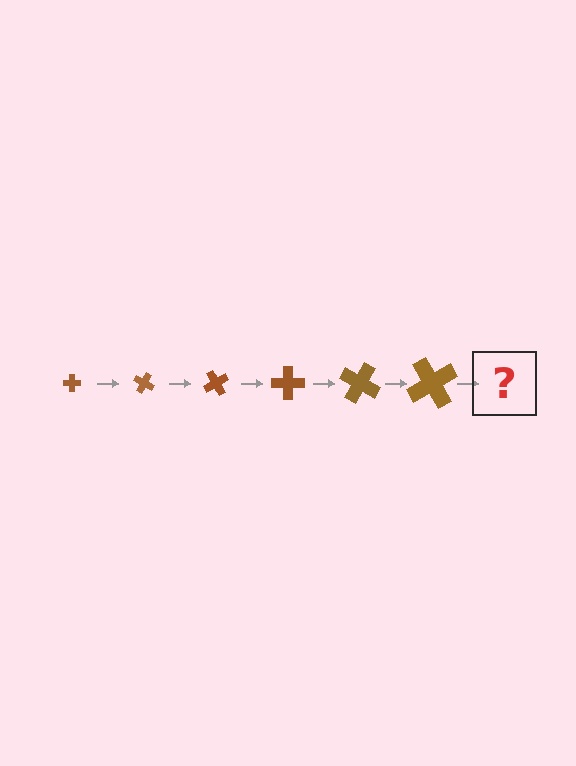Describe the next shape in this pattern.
It should be a cross, larger than the previous one and rotated 180 degrees from the start.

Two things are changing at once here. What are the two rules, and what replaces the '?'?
The two rules are that the cross grows larger each step and it rotates 30 degrees each step. The '?' should be a cross, larger than the previous one and rotated 180 degrees from the start.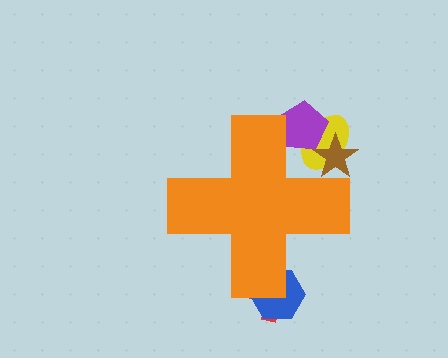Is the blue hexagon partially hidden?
Yes, the blue hexagon is partially hidden behind the orange cross.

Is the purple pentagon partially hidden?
Yes, the purple pentagon is partially hidden behind the orange cross.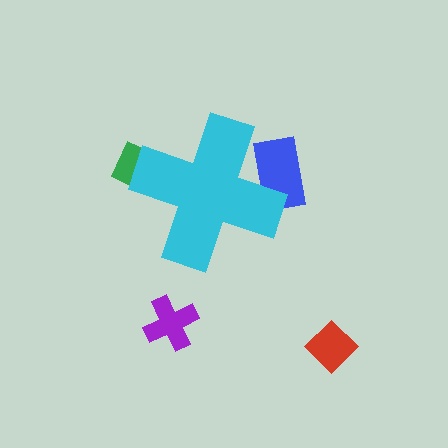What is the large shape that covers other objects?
A cyan cross.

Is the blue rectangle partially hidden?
Yes, the blue rectangle is partially hidden behind the cyan cross.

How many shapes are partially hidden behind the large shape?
2 shapes are partially hidden.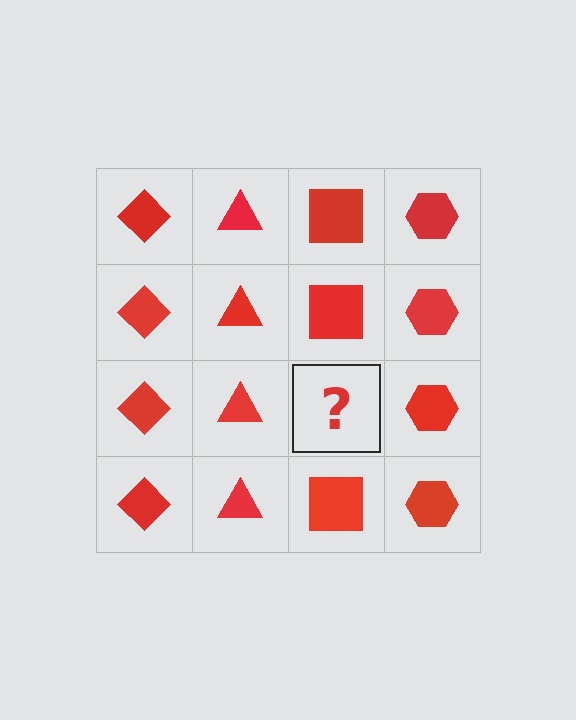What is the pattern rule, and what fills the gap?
The rule is that each column has a consistent shape. The gap should be filled with a red square.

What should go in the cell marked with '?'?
The missing cell should contain a red square.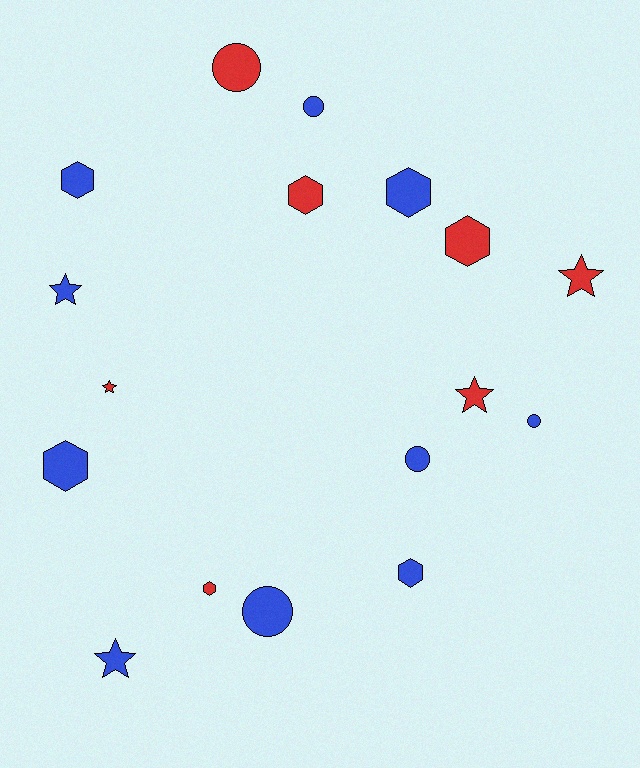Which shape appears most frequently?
Hexagon, with 7 objects.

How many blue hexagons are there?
There are 4 blue hexagons.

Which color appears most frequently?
Blue, with 10 objects.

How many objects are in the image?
There are 17 objects.